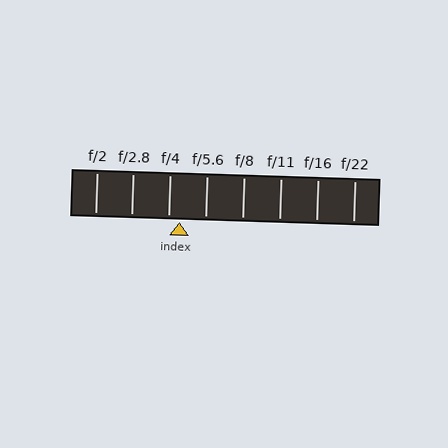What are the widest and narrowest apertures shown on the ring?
The widest aperture shown is f/2 and the narrowest is f/22.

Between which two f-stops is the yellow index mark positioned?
The index mark is between f/4 and f/5.6.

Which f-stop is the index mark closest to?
The index mark is closest to f/4.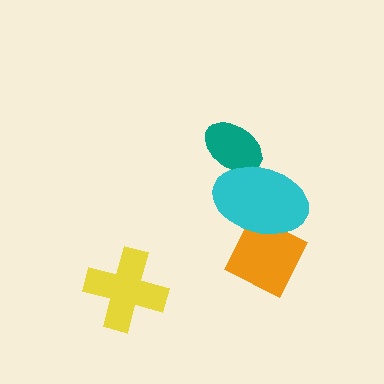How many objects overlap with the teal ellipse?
1 object overlaps with the teal ellipse.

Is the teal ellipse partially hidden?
Yes, it is partially covered by another shape.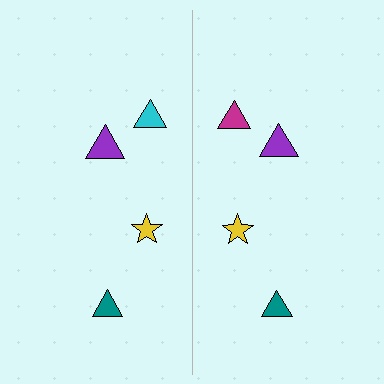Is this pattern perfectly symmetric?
No, the pattern is not perfectly symmetric. The magenta triangle on the right side breaks the symmetry — its mirror counterpart is cyan.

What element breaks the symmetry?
The magenta triangle on the right side breaks the symmetry — its mirror counterpart is cyan.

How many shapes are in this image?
There are 8 shapes in this image.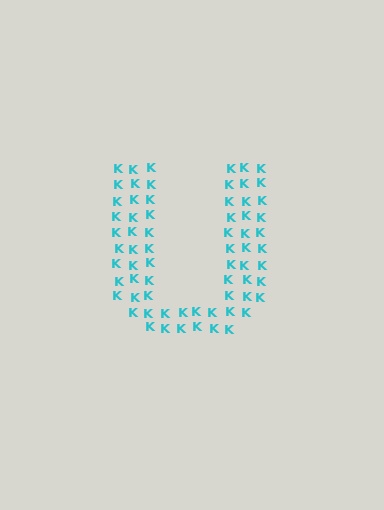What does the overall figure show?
The overall figure shows the letter U.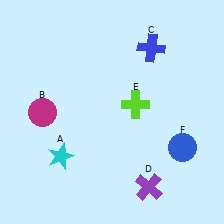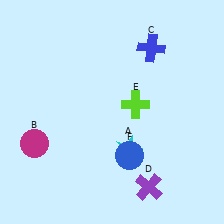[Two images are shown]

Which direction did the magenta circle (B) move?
The magenta circle (B) moved down.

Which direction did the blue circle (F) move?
The blue circle (F) moved left.